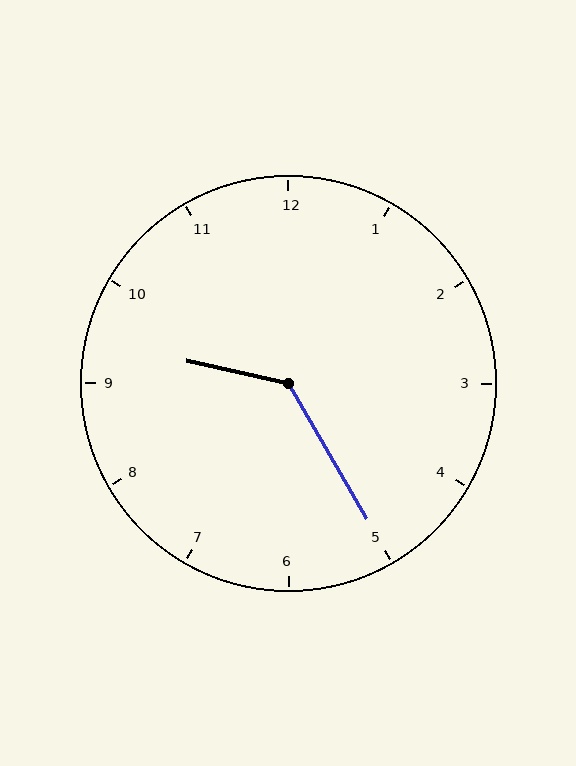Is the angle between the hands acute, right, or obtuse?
It is obtuse.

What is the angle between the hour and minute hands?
Approximately 132 degrees.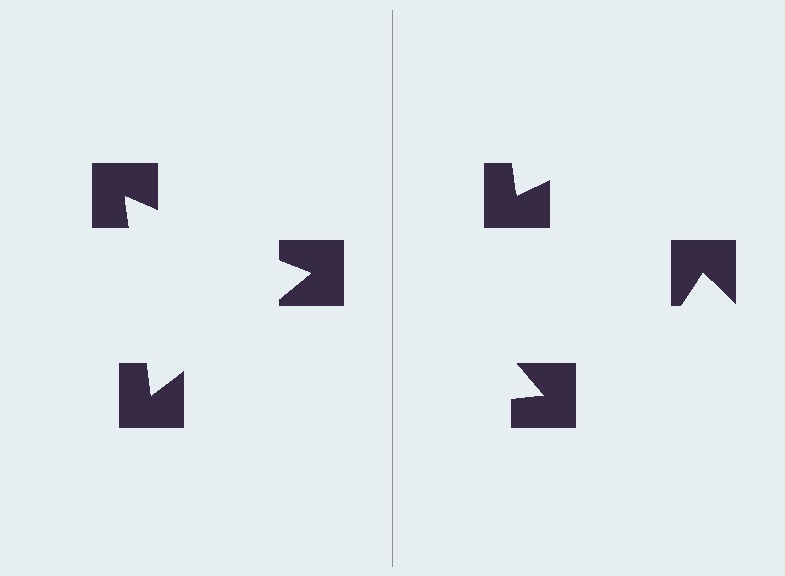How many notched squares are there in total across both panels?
6 — 3 on each side.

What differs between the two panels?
The notched squares are positioned identically on both sides; only the wedge orientations differ. On the left they align to a triangle; on the right they are misaligned.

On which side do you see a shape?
An illusory triangle appears on the left side. On the right side the wedge cuts are rotated, so no coherent shape forms.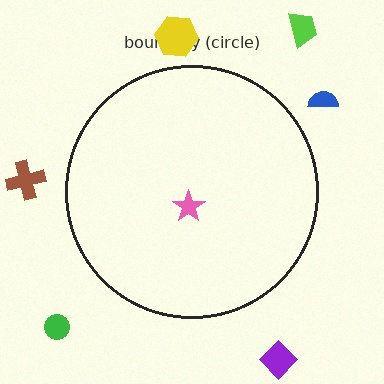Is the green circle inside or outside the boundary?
Outside.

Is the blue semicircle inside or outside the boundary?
Outside.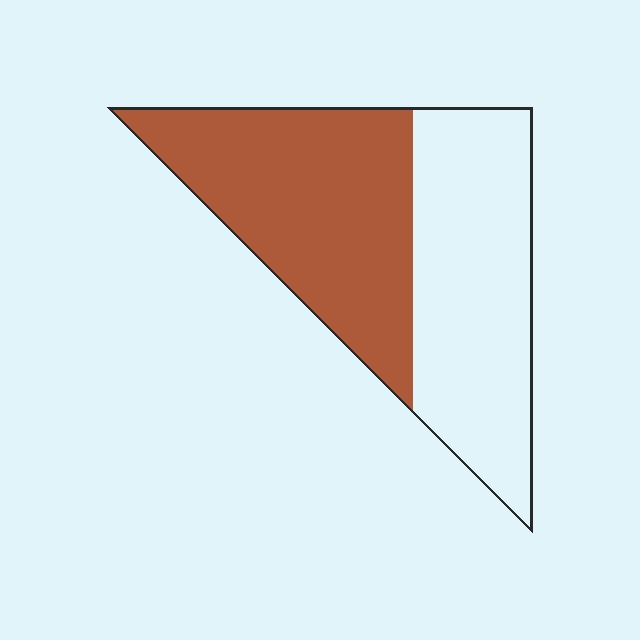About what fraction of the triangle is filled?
About one half (1/2).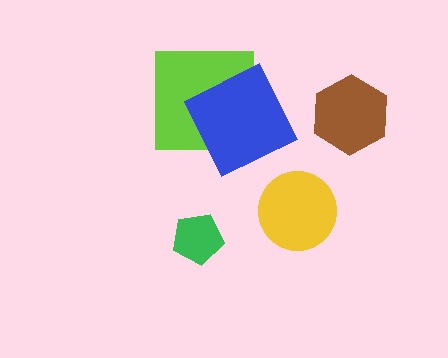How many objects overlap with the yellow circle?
0 objects overlap with the yellow circle.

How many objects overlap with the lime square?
1 object overlaps with the lime square.